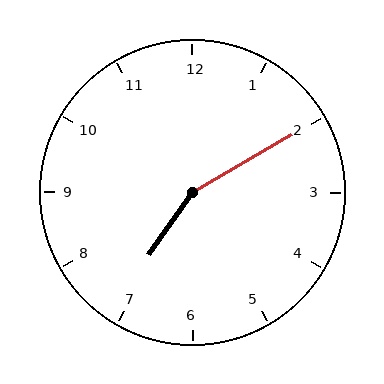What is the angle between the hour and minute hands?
Approximately 155 degrees.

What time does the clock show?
7:10.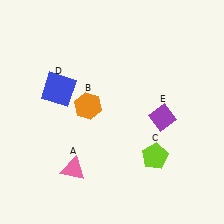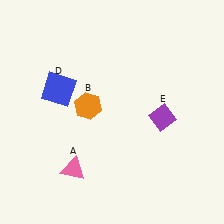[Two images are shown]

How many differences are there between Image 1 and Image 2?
There is 1 difference between the two images.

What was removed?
The lime pentagon (C) was removed in Image 2.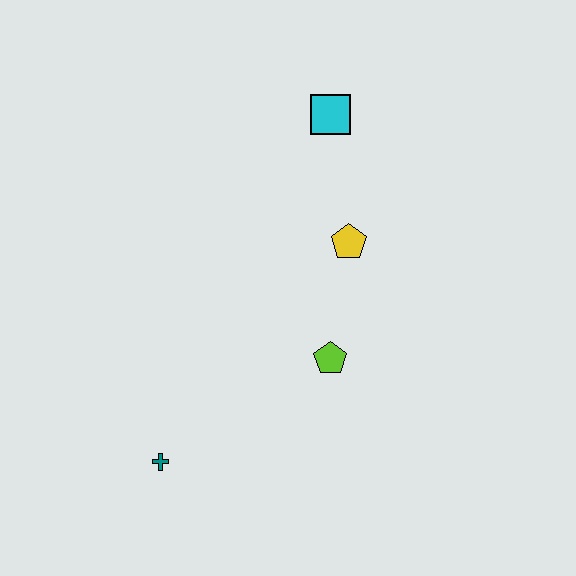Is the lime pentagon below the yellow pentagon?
Yes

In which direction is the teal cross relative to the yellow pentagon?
The teal cross is below the yellow pentagon.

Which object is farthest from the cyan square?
The teal cross is farthest from the cyan square.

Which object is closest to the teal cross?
The lime pentagon is closest to the teal cross.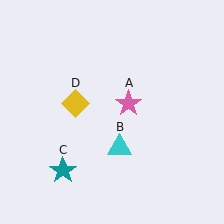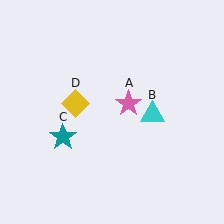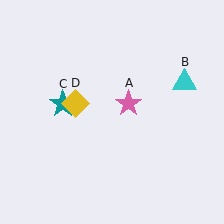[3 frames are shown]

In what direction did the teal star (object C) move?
The teal star (object C) moved up.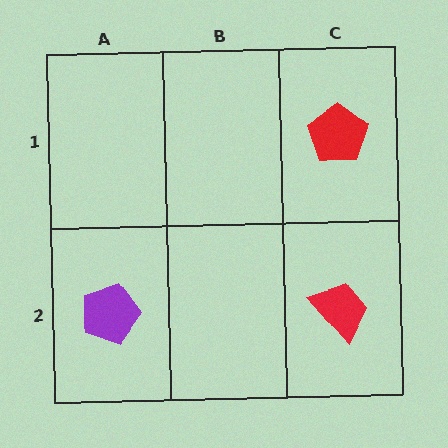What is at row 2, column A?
A purple pentagon.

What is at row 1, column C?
A red pentagon.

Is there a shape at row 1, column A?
No, that cell is empty.